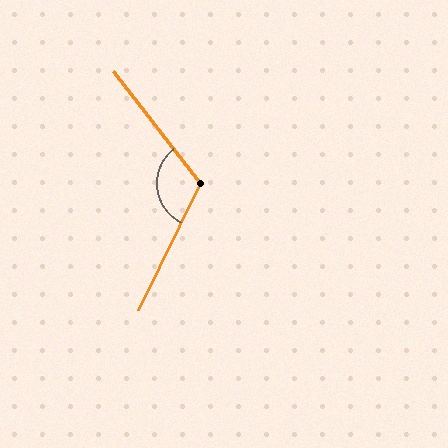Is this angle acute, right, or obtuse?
It is obtuse.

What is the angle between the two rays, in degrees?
Approximately 117 degrees.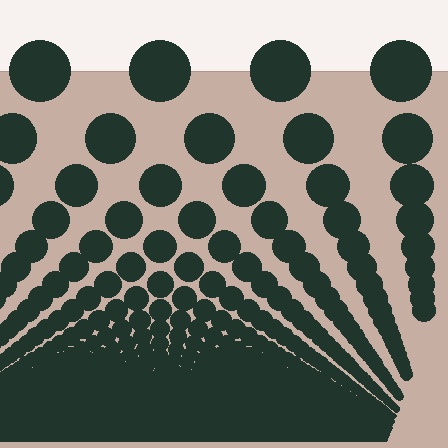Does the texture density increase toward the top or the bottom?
Density increases toward the bottom.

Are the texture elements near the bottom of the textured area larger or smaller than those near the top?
Smaller. The gradient is inverted — elements near the bottom are smaller and denser.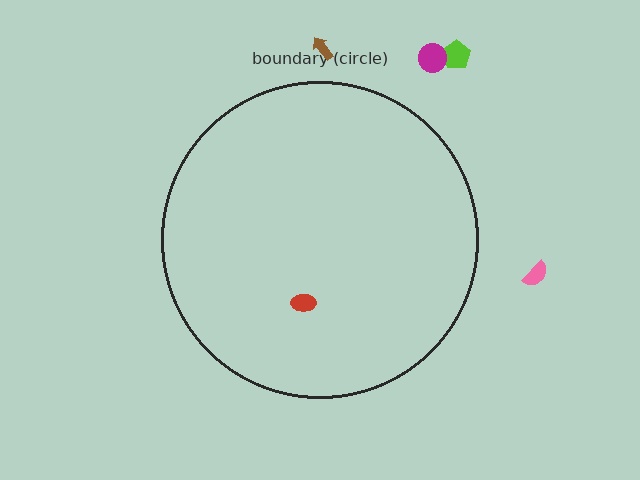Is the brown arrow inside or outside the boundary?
Outside.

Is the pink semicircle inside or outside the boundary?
Outside.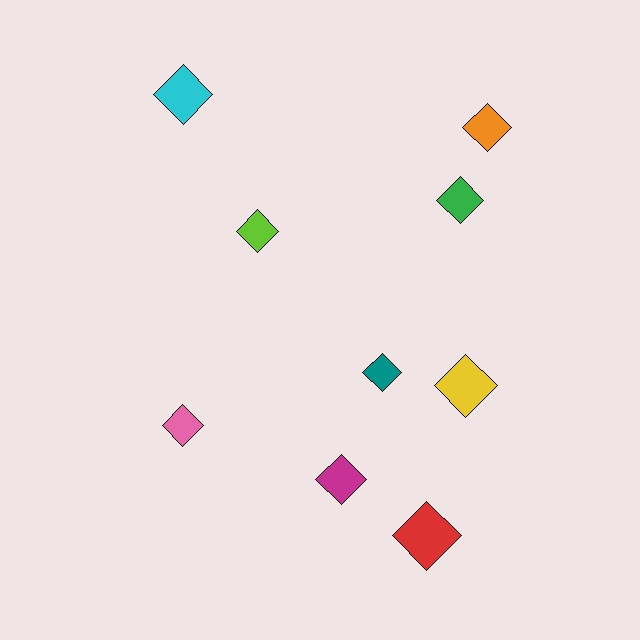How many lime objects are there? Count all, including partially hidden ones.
There is 1 lime object.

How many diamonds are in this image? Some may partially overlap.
There are 9 diamonds.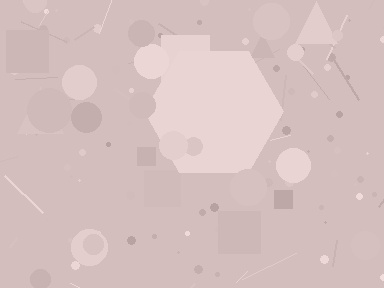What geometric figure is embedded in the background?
A hexagon is embedded in the background.